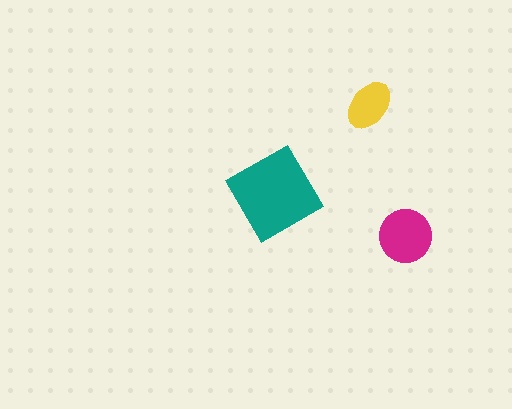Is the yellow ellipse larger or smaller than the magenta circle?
Smaller.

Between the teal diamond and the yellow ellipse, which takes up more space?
The teal diamond.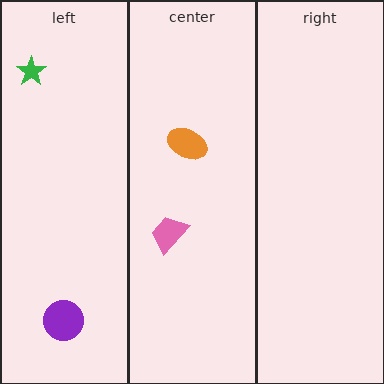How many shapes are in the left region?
2.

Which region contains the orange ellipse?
The center region.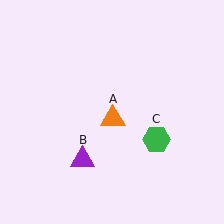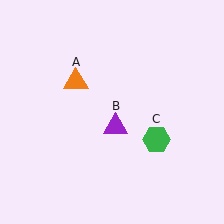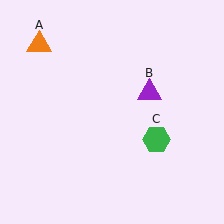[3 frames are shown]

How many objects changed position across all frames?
2 objects changed position: orange triangle (object A), purple triangle (object B).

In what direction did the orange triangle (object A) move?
The orange triangle (object A) moved up and to the left.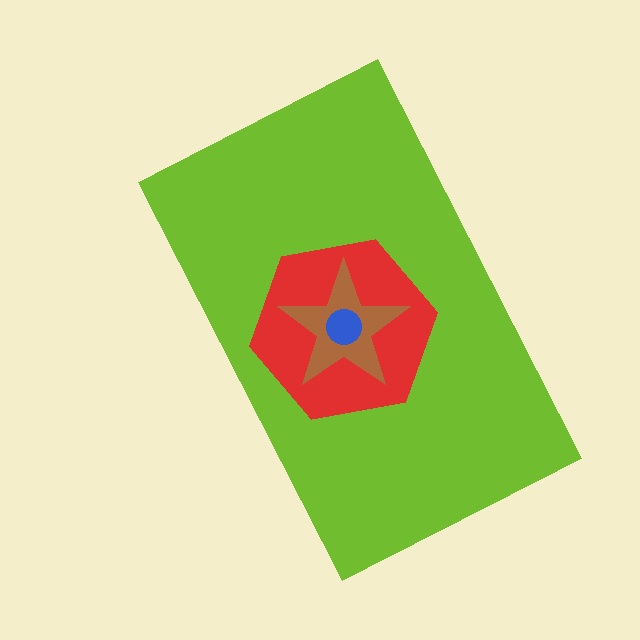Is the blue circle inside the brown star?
Yes.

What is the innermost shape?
The blue circle.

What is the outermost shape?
The lime rectangle.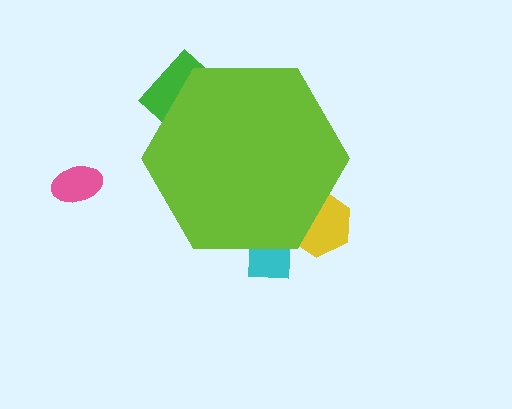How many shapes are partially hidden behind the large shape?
3 shapes are partially hidden.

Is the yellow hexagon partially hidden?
Yes, the yellow hexagon is partially hidden behind the lime hexagon.